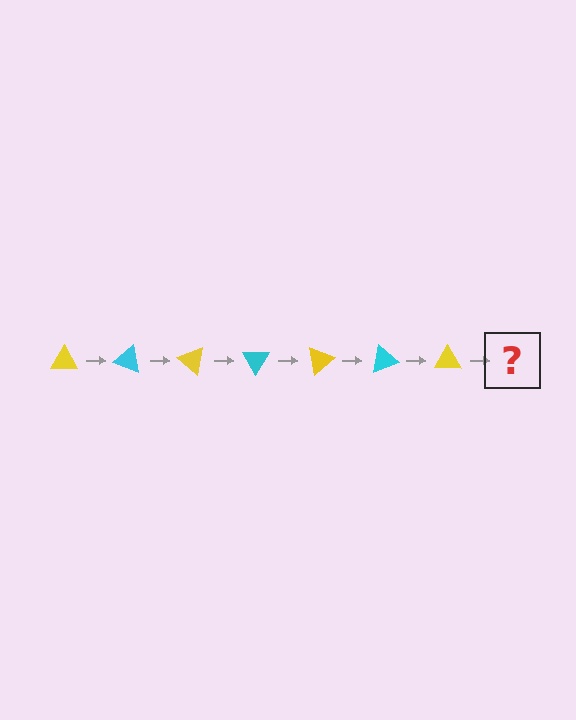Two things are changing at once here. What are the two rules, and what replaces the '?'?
The two rules are that it rotates 20 degrees each step and the color cycles through yellow and cyan. The '?' should be a cyan triangle, rotated 140 degrees from the start.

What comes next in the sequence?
The next element should be a cyan triangle, rotated 140 degrees from the start.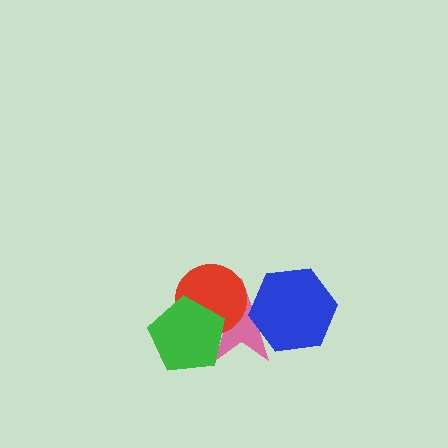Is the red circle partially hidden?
Yes, it is partially covered by another shape.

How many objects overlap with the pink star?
3 objects overlap with the pink star.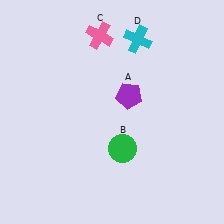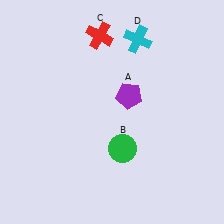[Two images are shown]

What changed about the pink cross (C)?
In Image 1, C is pink. In Image 2, it changed to red.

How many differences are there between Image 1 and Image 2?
There is 1 difference between the two images.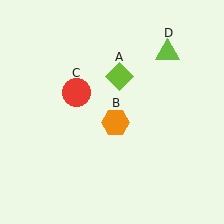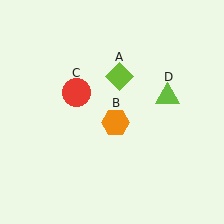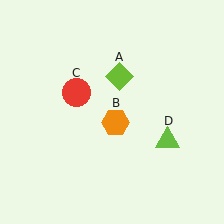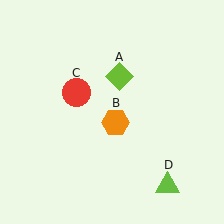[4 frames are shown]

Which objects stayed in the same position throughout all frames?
Lime diamond (object A) and orange hexagon (object B) and red circle (object C) remained stationary.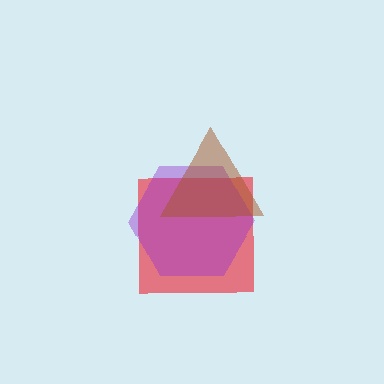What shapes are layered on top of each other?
The layered shapes are: a red square, a purple hexagon, a brown triangle.